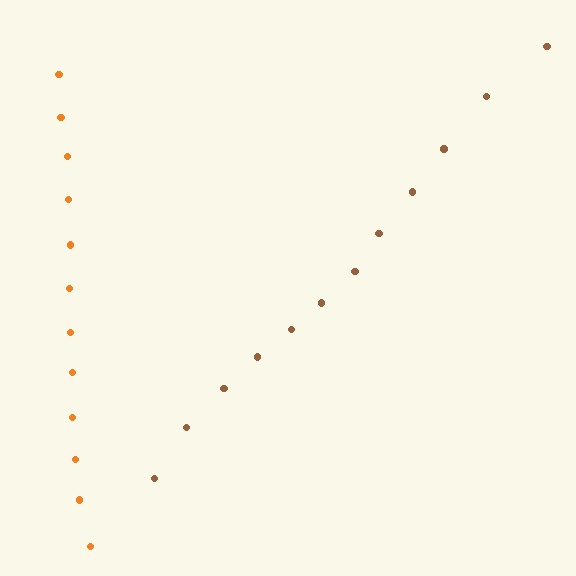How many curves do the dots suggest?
There are 2 distinct paths.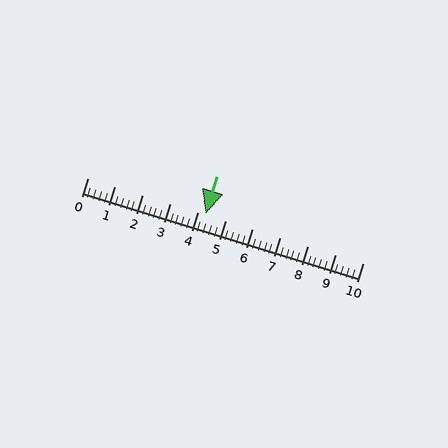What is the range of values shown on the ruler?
The ruler shows values from 0 to 10.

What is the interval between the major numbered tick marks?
The major tick marks are spaced 1 units apart.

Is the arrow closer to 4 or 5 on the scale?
The arrow is closer to 4.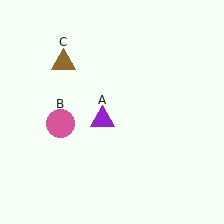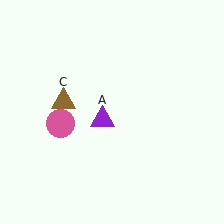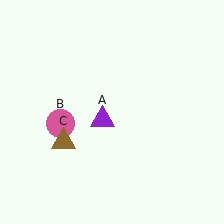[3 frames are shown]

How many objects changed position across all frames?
1 object changed position: brown triangle (object C).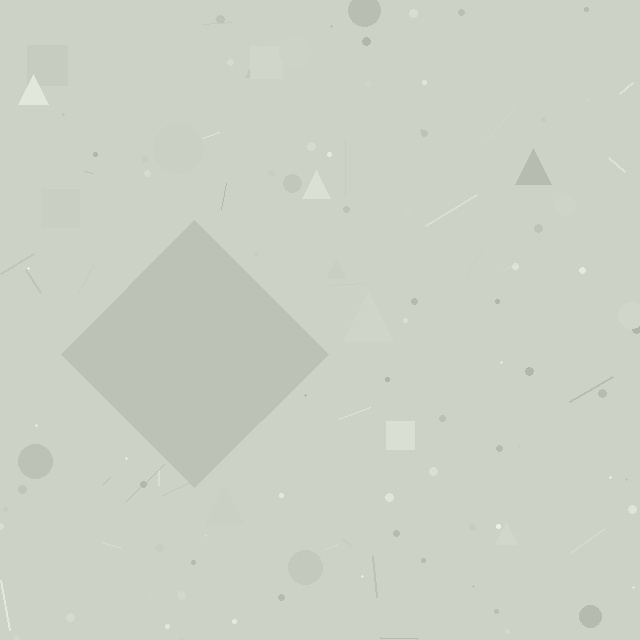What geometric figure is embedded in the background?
A diamond is embedded in the background.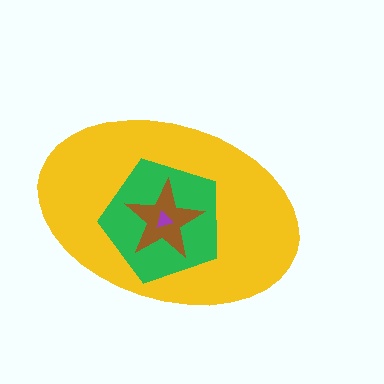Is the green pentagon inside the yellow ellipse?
Yes.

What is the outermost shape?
The yellow ellipse.